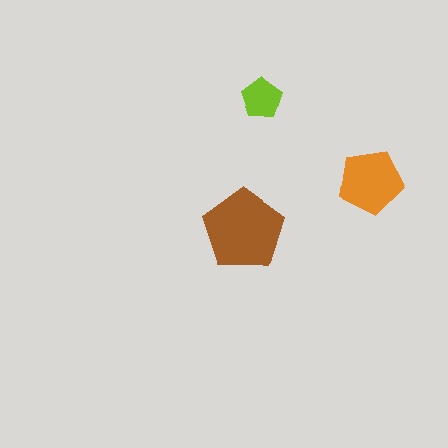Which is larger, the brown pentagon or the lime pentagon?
The brown one.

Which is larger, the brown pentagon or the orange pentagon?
The brown one.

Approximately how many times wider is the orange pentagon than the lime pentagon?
About 1.5 times wider.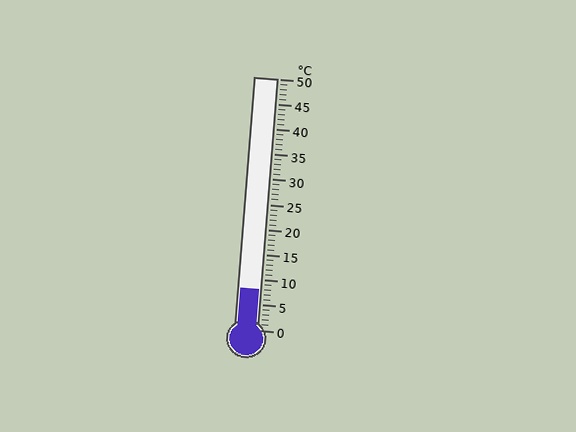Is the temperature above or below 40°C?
The temperature is below 40°C.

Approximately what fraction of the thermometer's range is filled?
The thermometer is filled to approximately 15% of its range.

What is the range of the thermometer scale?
The thermometer scale ranges from 0°C to 50°C.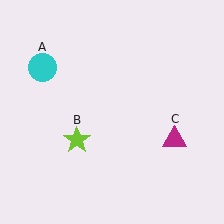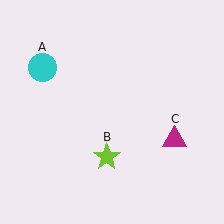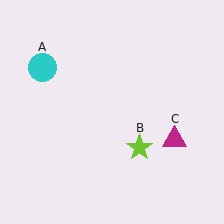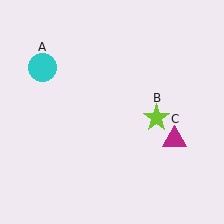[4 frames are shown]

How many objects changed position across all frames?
1 object changed position: lime star (object B).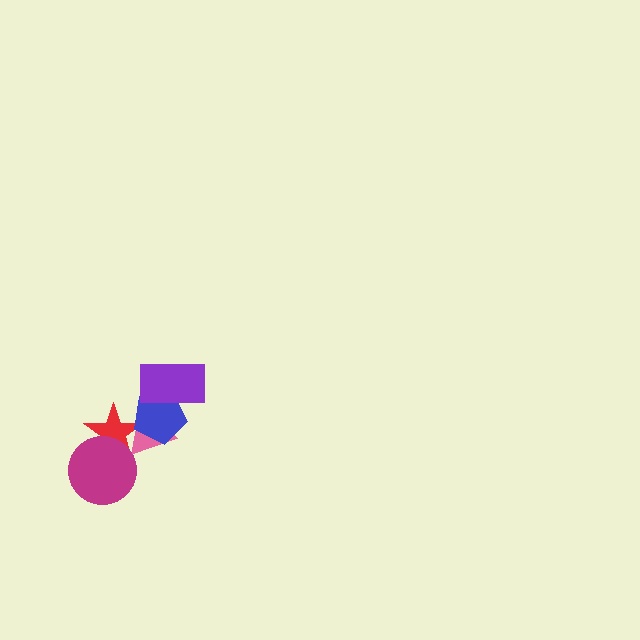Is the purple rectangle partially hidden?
No, no other shape covers it.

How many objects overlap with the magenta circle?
1 object overlaps with the magenta circle.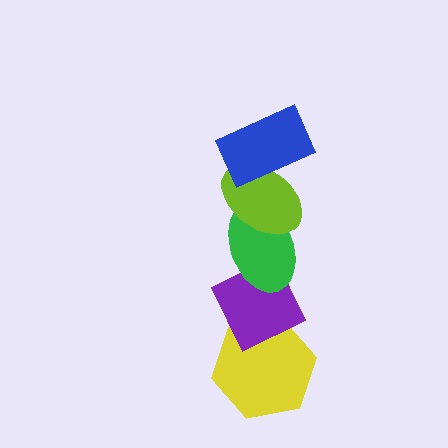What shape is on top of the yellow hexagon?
The purple diamond is on top of the yellow hexagon.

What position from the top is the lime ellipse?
The lime ellipse is 2nd from the top.